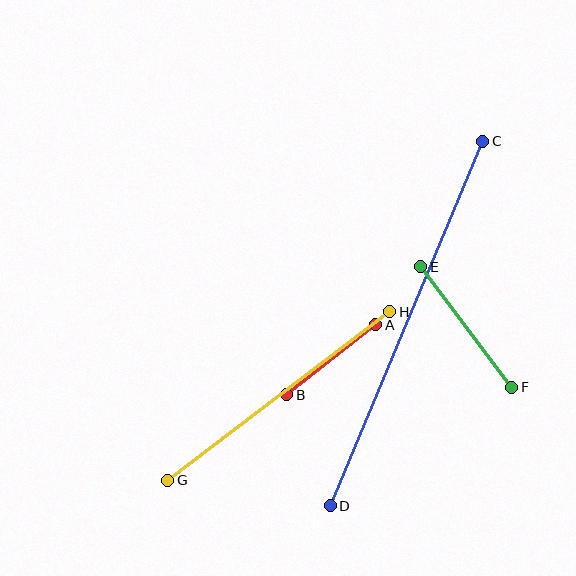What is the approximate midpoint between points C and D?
The midpoint is at approximately (406, 323) pixels.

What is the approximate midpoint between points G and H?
The midpoint is at approximately (279, 396) pixels.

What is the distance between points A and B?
The distance is approximately 113 pixels.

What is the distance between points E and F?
The distance is approximately 151 pixels.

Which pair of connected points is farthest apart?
Points C and D are farthest apart.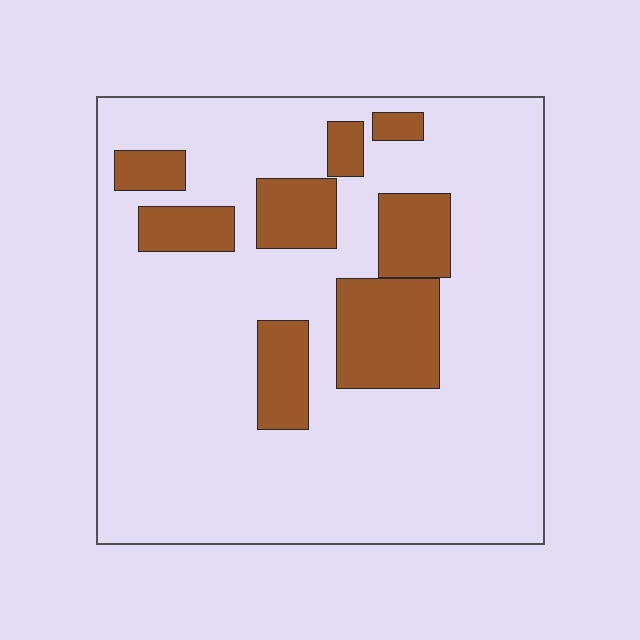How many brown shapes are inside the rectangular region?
8.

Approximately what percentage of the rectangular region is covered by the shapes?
Approximately 20%.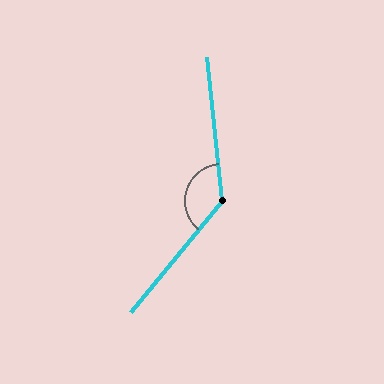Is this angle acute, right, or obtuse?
It is obtuse.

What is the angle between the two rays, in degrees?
Approximately 134 degrees.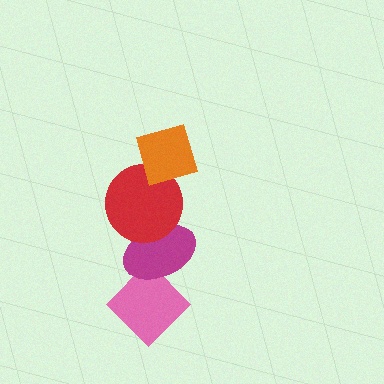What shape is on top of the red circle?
The orange diamond is on top of the red circle.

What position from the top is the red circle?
The red circle is 2nd from the top.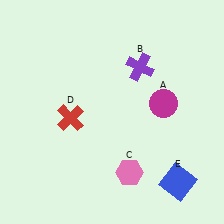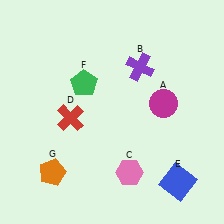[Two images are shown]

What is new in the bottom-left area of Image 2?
An orange pentagon (G) was added in the bottom-left area of Image 2.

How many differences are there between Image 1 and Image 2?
There are 2 differences between the two images.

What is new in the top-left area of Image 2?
A green pentagon (F) was added in the top-left area of Image 2.